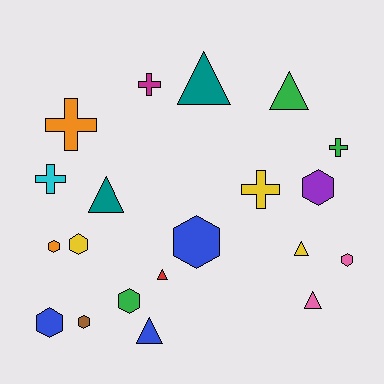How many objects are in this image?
There are 20 objects.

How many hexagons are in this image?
There are 8 hexagons.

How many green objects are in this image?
There are 3 green objects.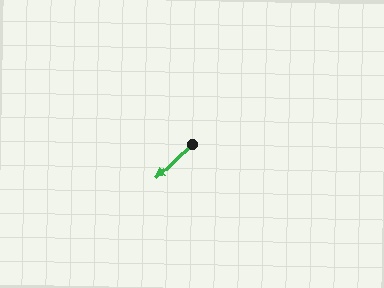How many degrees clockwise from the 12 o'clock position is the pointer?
Approximately 226 degrees.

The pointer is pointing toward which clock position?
Roughly 8 o'clock.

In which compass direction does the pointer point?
Southwest.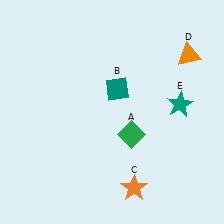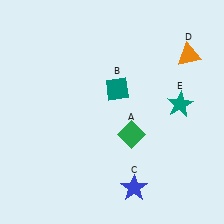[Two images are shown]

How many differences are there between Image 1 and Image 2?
There is 1 difference between the two images.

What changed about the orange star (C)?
In Image 1, C is orange. In Image 2, it changed to blue.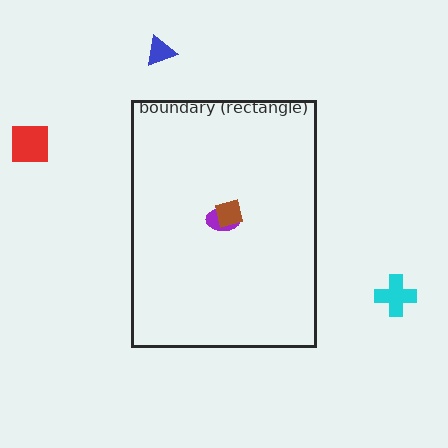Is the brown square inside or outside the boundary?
Inside.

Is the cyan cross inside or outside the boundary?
Outside.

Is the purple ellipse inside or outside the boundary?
Inside.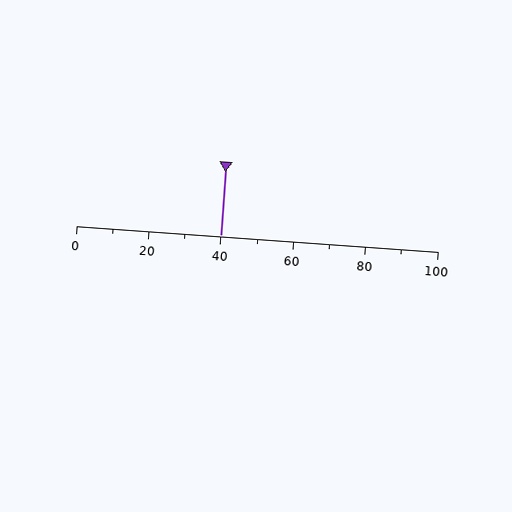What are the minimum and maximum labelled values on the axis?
The axis runs from 0 to 100.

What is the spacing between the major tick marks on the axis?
The major ticks are spaced 20 apart.